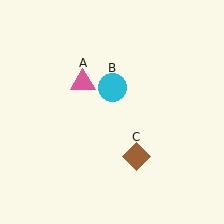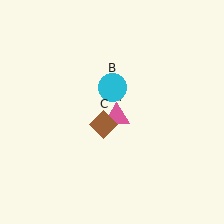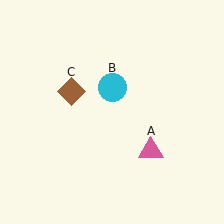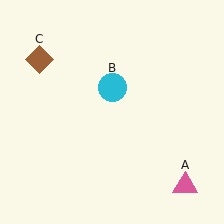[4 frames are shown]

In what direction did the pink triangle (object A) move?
The pink triangle (object A) moved down and to the right.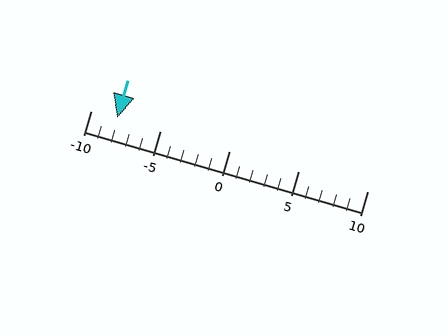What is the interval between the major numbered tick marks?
The major tick marks are spaced 5 units apart.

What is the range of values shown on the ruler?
The ruler shows values from -10 to 10.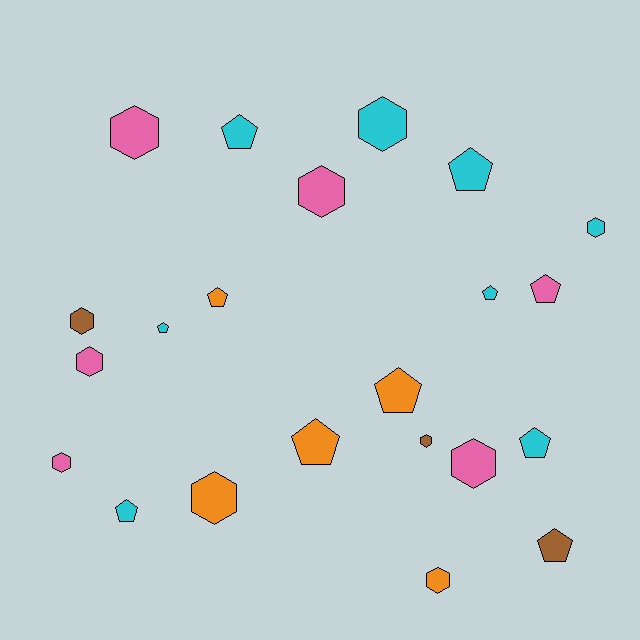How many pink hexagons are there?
There are 5 pink hexagons.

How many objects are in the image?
There are 22 objects.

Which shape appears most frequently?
Hexagon, with 11 objects.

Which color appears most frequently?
Cyan, with 8 objects.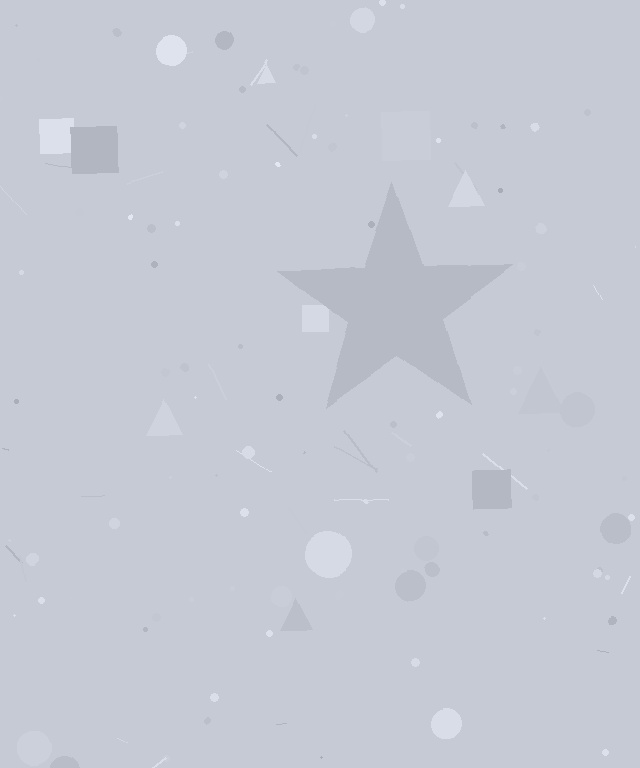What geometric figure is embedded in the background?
A star is embedded in the background.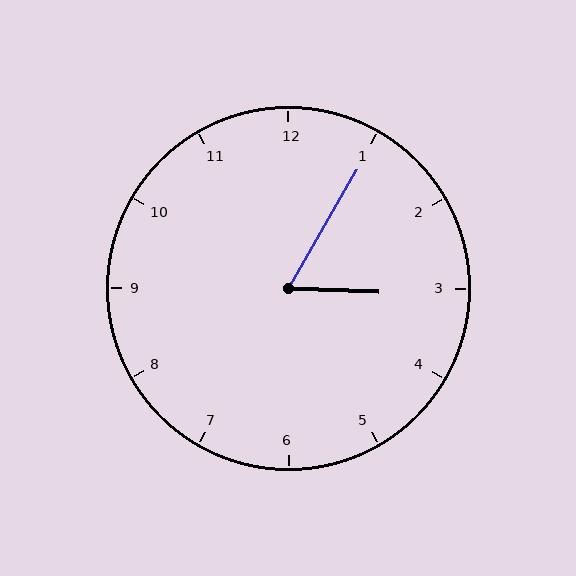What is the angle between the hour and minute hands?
Approximately 62 degrees.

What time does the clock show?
3:05.